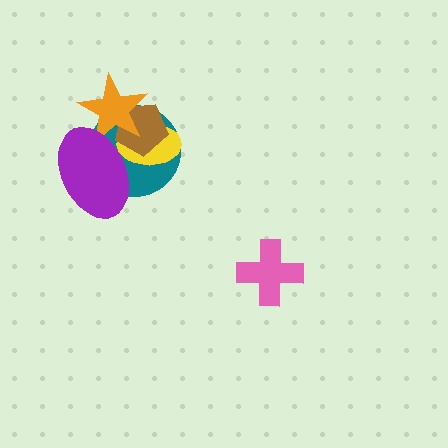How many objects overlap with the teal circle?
4 objects overlap with the teal circle.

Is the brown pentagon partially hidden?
Yes, it is partially covered by another shape.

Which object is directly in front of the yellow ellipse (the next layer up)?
The brown pentagon is directly in front of the yellow ellipse.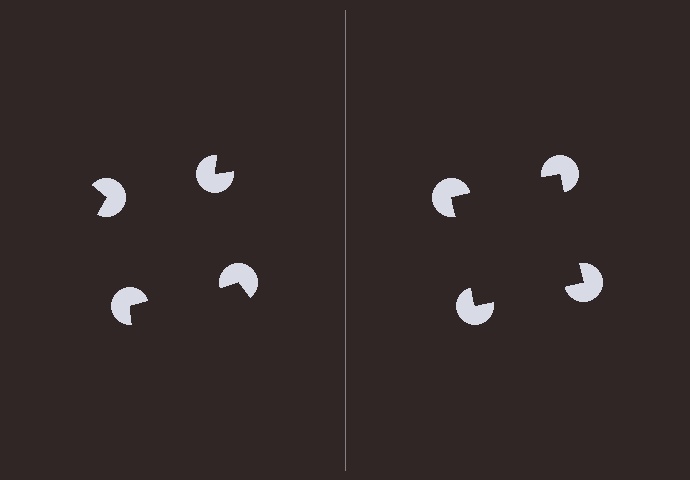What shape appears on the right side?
An illusory square.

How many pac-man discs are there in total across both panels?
8 — 4 on each side.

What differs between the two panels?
The pac-man discs are positioned identically on both sides; only the wedge orientations differ. On the right they align to a square; on the left they are misaligned.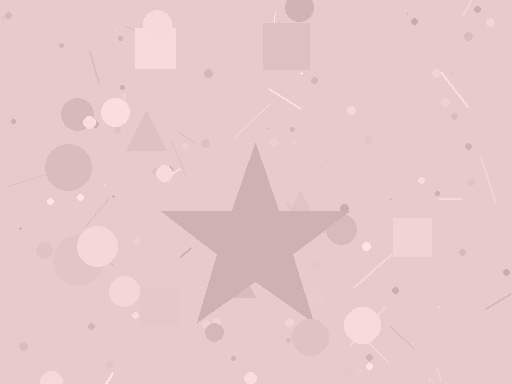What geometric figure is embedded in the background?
A star is embedded in the background.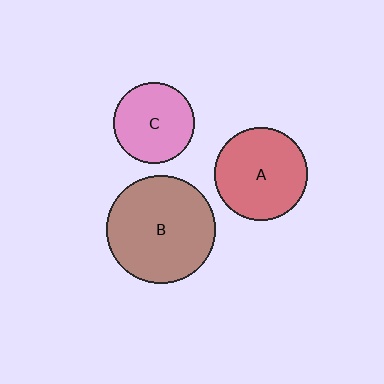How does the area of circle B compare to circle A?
Approximately 1.4 times.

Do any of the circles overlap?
No, none of the circles overlap.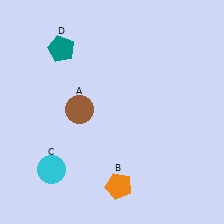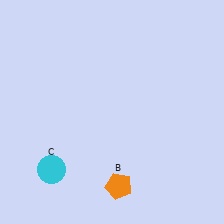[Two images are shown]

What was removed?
The teal pentagon (D), the brown circle (A) were removed in Image 2.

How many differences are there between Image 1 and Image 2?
There are 2 differences between the two images.